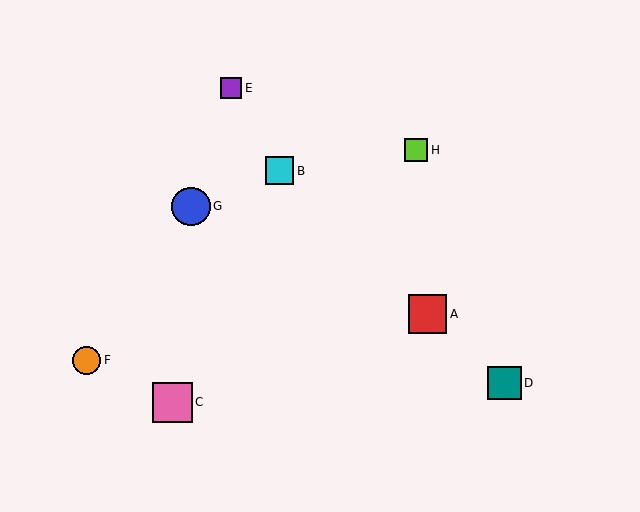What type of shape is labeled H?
Shape H is a lime square.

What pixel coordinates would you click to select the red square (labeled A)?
Click at (428, 314) to select the red square A.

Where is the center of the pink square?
The center of the pink square is at (172, 403).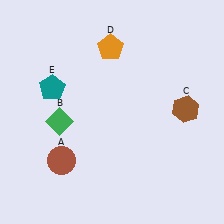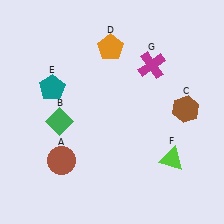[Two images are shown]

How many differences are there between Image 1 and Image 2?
There are 2 differences between the two images.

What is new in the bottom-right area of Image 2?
A lime triangle (F) was added in the bottom-right area of Image 2.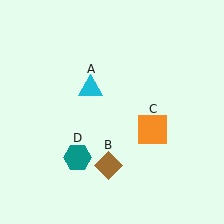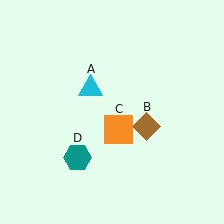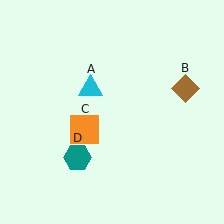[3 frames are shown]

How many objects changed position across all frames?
2 objects changed position: brown diamond (object B), orange square (object C).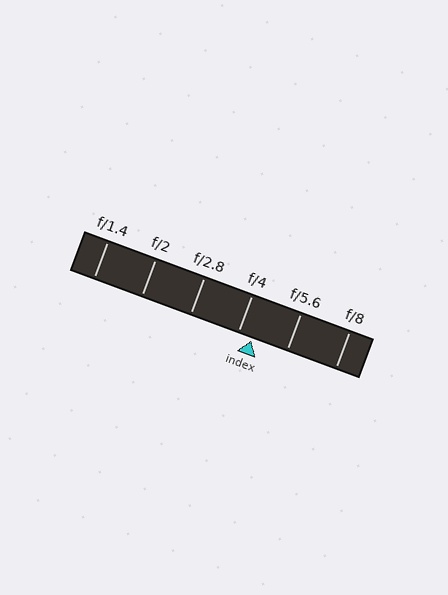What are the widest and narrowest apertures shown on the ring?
The widest aperture shown is f/1.4 and the narrowest is f/8.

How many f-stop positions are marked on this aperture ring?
There are 6 f-stop positions marked.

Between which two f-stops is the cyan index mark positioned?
The index mark is between f/4 and f/5.6.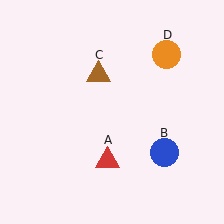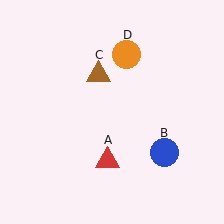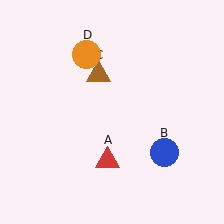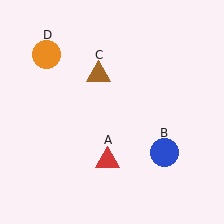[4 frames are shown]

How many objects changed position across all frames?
1 object changed position: orange circle (object D).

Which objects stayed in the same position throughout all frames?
Red triangle (object A) and blue circle (object B) and brown triangle (object C) remained stationary.